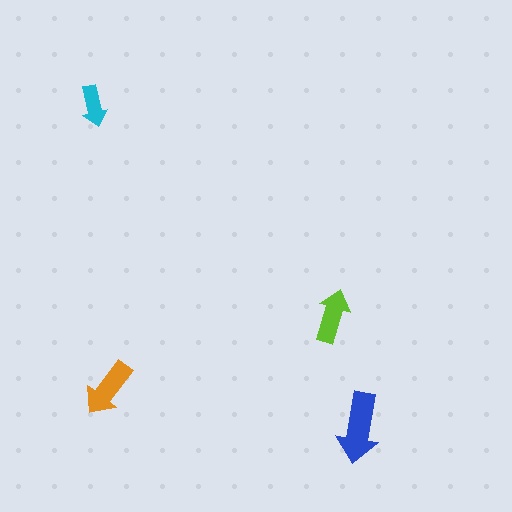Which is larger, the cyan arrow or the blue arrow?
The blue one.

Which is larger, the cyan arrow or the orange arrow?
The orange one.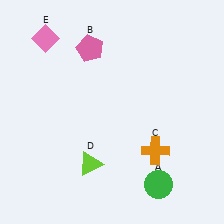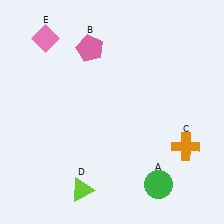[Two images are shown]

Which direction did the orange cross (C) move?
The orange cross (C) moved right.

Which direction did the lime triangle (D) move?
The lime triangle (D) moved down.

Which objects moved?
The objects that moved are: the orange cross (C), the lime triangle (D).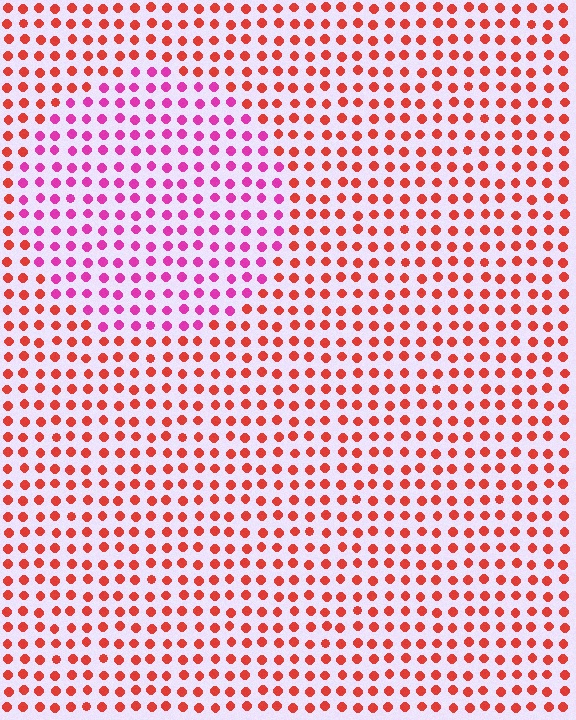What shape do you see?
I see a circle.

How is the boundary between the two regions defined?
The boundary is defined purely by a slight shift in hue (about 46 degrees). Spacing, size, and orientation are identical on both sides.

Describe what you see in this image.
The image is filled with small red elements in a uniform arrangement. A circle-shaped region is visible where the elements are tinted to a slightly different hue, forming a subtle color boundary.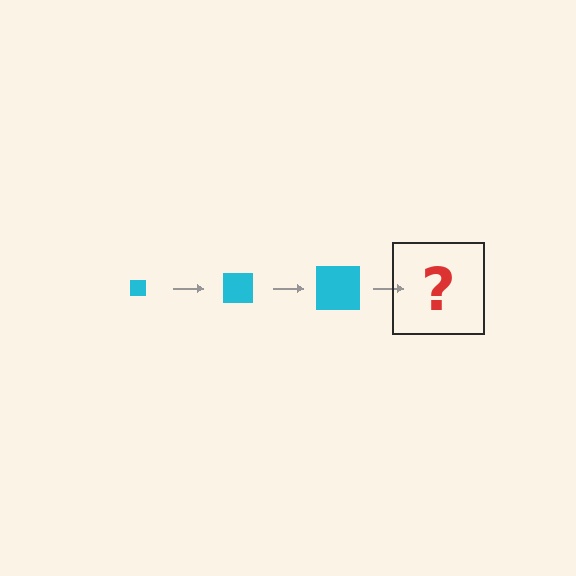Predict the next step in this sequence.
The next step is a cyan square, larger than the previous one.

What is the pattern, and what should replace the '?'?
The pattern is that the square gets progressively larger each step. The '?' should be a cyan square, larger than the previous one.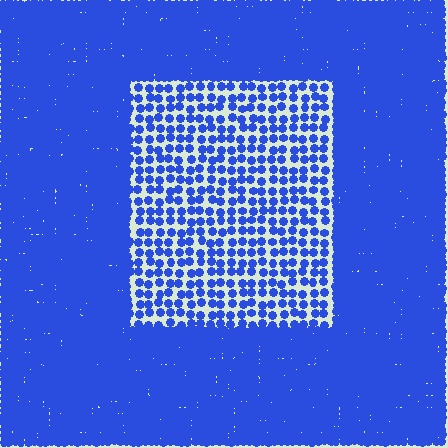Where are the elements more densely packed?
The elements are more densely packed outside the rectangle boundary.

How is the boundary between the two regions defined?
The boundary is defined by a change in element density (approximately 2.8x ratio). All elements are the same color, size, and shape.